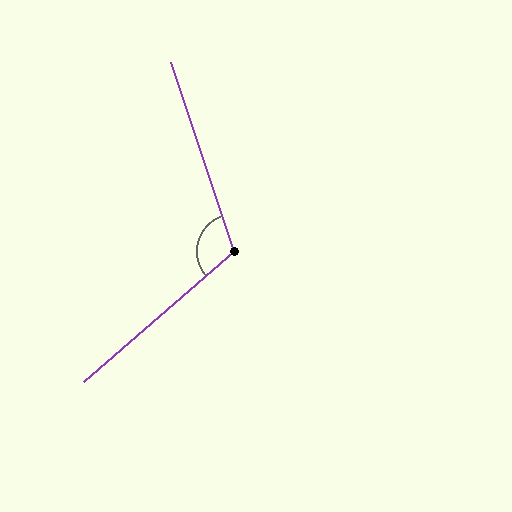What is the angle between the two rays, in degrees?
Approximately 112 degrees.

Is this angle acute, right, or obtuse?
It is obtuse.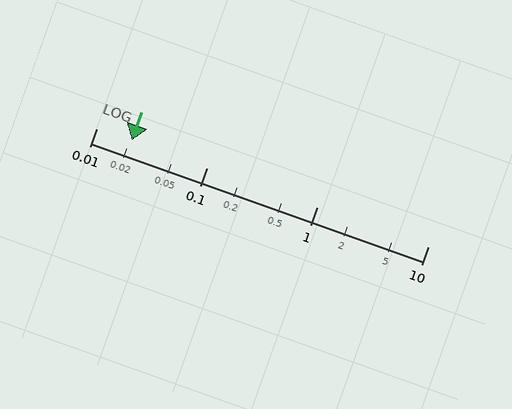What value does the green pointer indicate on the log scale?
The pointer indicates approximately 0.021.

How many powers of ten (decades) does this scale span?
The scale spans 3 decades, from 0.01 to 10.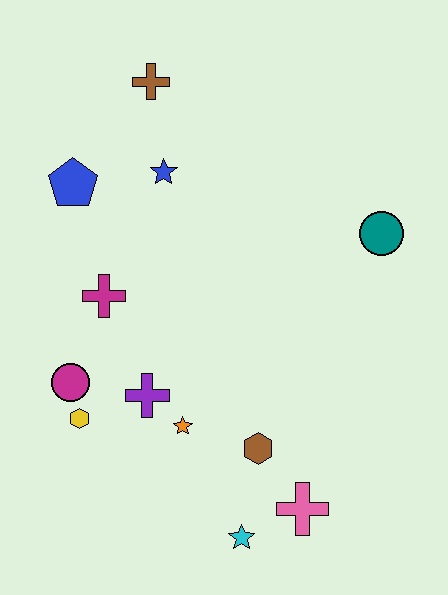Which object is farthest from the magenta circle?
The teal circle is farthest from the magenta circle.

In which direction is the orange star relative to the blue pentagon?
The orange star is below the blue pentagon.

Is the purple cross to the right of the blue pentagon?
Yes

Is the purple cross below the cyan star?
No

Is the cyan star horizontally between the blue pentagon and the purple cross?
No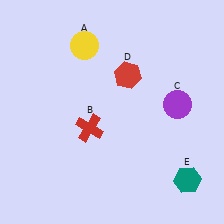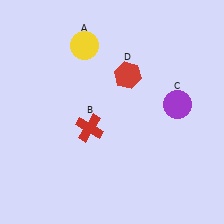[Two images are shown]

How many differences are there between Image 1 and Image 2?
There is 1 difference between the two images.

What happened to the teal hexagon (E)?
The teal hexagon (E) was removed in Image 2. It was in the bottom-right area of Image 1.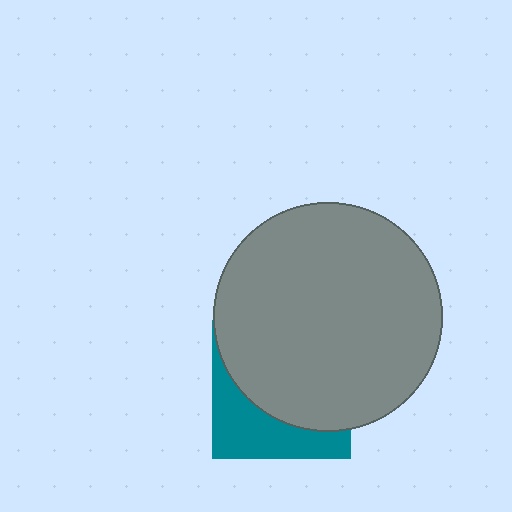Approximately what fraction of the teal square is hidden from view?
Roughly 65% of the teal square is hidden behind the gray circle.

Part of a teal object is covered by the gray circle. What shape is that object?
It is a square.